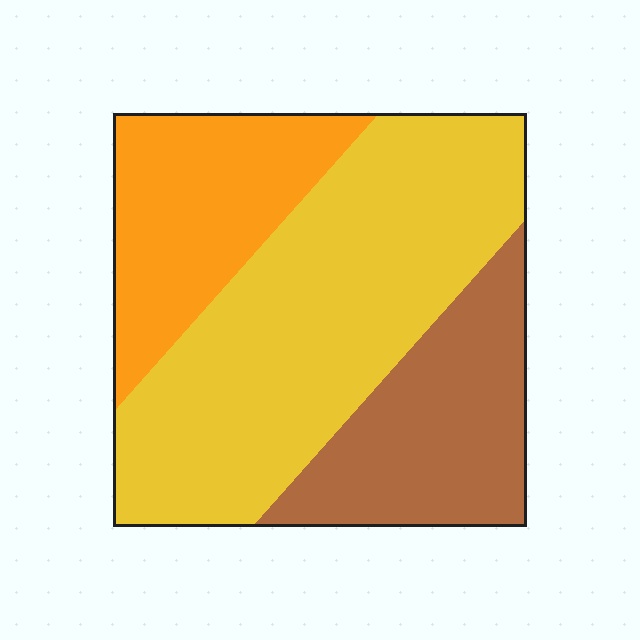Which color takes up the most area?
Yellow, at roughly 50%.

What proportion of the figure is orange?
Orange takes up less than a quarter of the figure.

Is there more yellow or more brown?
Yellow.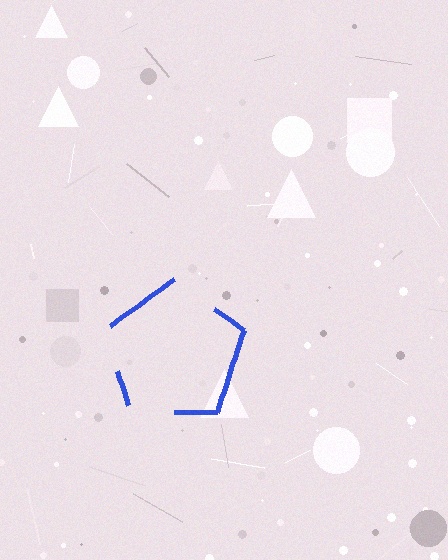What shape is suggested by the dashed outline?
The dashed outline suggests a pentagon.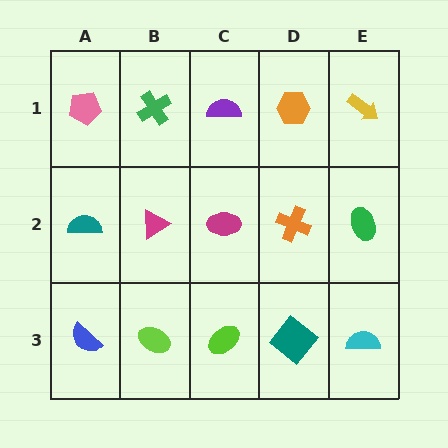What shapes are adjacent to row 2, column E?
A yellow arrow (row 1, column E), a cyan semicircle (row 3, column E), an orange cross (row 2, column D).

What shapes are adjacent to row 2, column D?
An orange hexagon (row 1, column D), a teal diamond (row 3, column D), a magenta ellipse (row 2, column C), a green ellipse (row 2, column E).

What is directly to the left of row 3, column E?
A teal diamond.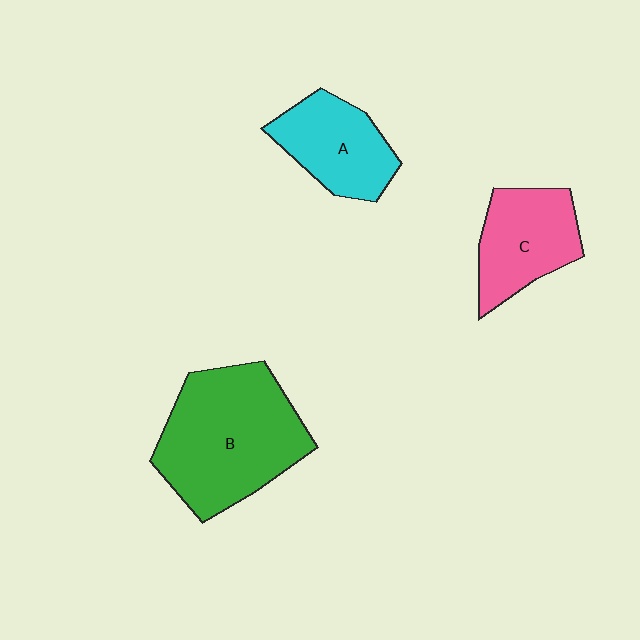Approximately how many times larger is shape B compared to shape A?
Approximately 1.8 times.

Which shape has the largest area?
Shape B (green).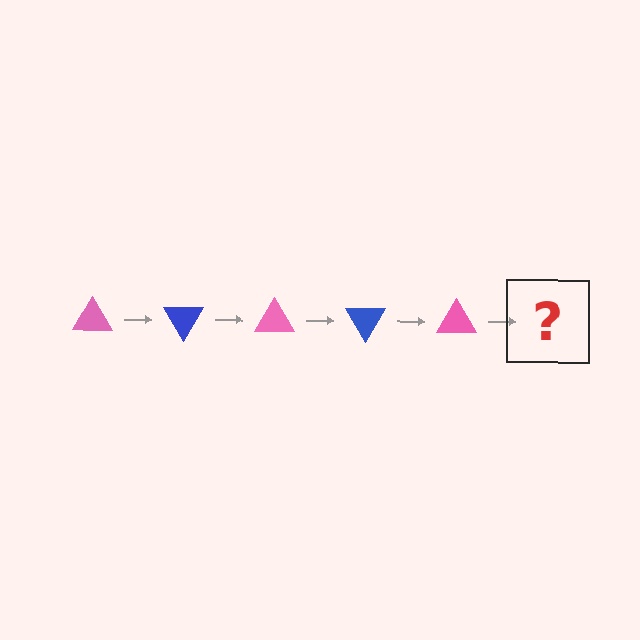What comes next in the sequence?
The next element should be a blue triangle, rotated 300 degrees from the start.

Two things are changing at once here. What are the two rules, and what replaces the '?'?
The two rules are that it rotates 60 degrees each step and the color cycles through pink and blue. The '?' should be a blue triangle, rotated 300 degrees from the start.